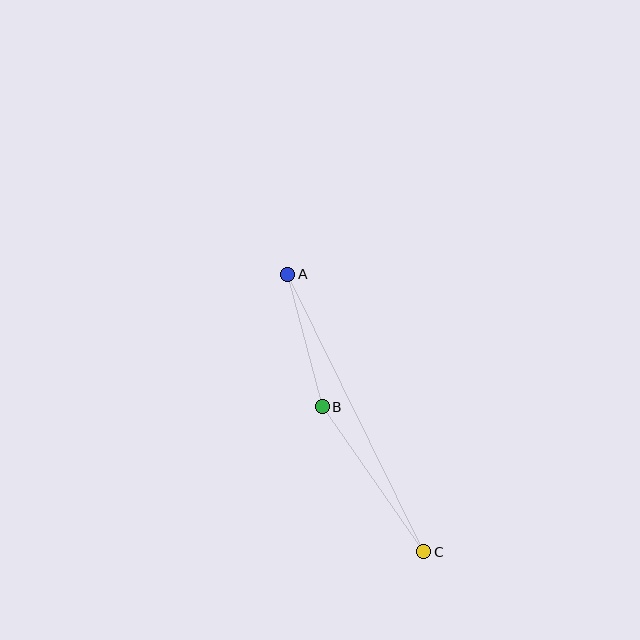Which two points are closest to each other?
Points A and B are closest to each other.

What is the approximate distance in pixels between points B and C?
The distance between B and C is approximately 177 pixels.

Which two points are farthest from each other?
Points A and C are farthest from each other.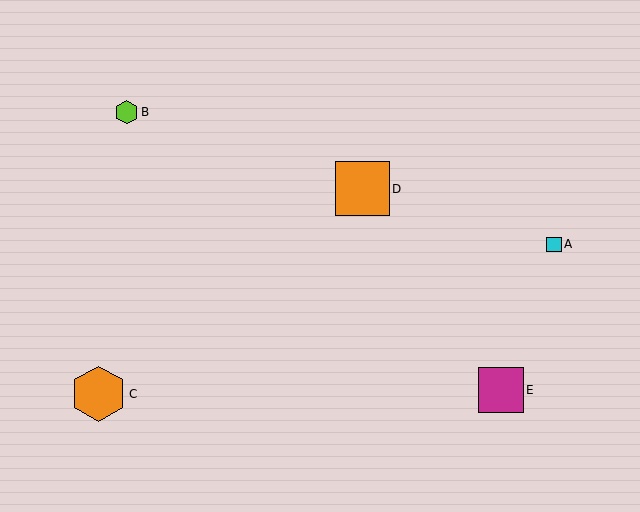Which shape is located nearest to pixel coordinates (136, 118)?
The lime hexagon (labeled B) at (127, 112) is nearest to that location.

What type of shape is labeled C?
Shape C is an orange hexagon.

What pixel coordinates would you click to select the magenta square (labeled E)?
Click at (501, 390) to select the magenta square E.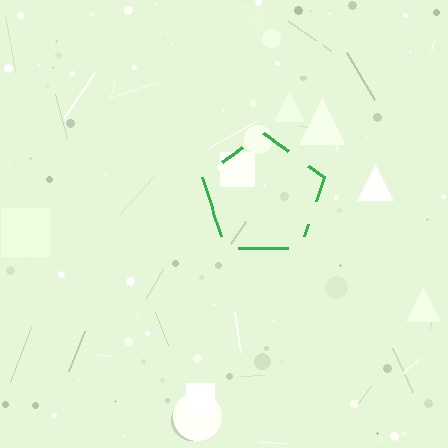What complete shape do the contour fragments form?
The contour fragments form a pentagon.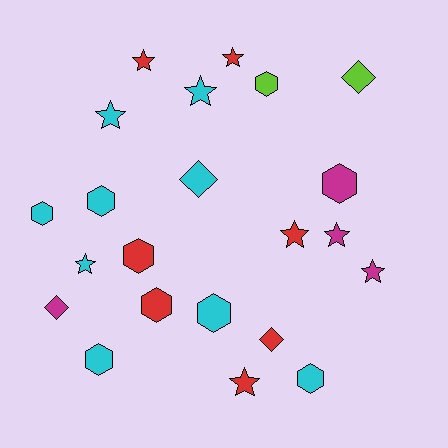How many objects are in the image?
There are 22 objects.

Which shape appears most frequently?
Hexagon, with 9 objects.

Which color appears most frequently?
Cyan, with 9 objects.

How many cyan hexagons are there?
There are 5 cyan hexagons.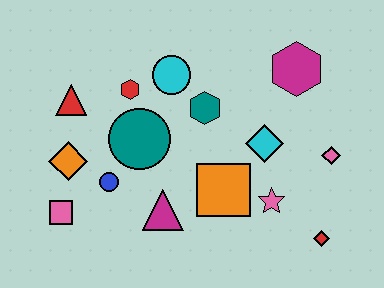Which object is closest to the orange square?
The pink star is closest to the orange square.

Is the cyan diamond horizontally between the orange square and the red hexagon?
No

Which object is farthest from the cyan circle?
The red diamond is farthest from the cyan circle.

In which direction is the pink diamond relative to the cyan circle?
The pink diamond is to the right of the cyan circle.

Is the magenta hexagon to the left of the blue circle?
No